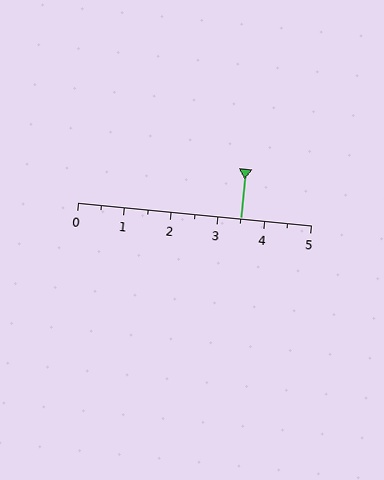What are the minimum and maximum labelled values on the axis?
The axis runs from 0 to 5.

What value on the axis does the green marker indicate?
The marker indicates approximately 3.5.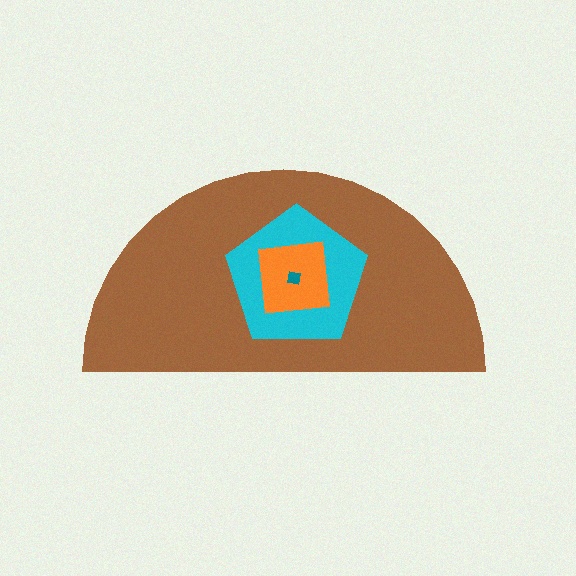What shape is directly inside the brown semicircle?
The cyan pentagon.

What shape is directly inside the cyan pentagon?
The orange square.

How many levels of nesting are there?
4.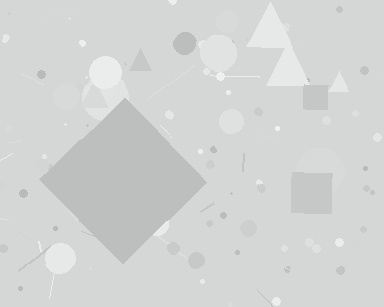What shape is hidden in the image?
A diamond is hidden in the image.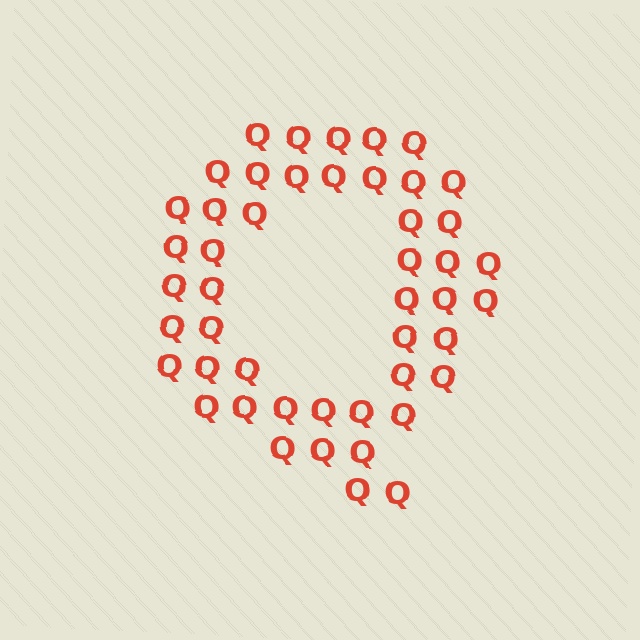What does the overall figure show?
The overall figure shows the letter Q.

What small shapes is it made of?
It is made of small letter Q's.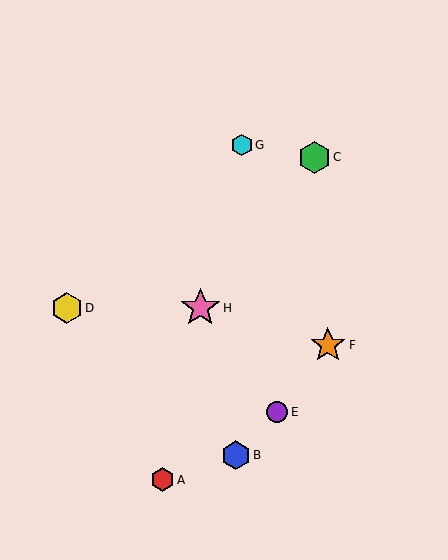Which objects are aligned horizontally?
Objects D, H are aligned horizontally.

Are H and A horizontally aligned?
No, H is at y≈308 and A is at y≈480.